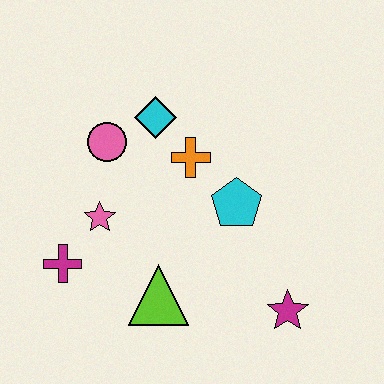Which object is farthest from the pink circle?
The magenta star is farthest from the pink circle.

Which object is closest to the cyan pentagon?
The orange cross is closest to the cyan pentagon.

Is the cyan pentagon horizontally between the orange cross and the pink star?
No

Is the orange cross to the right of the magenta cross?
Yes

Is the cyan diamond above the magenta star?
Yes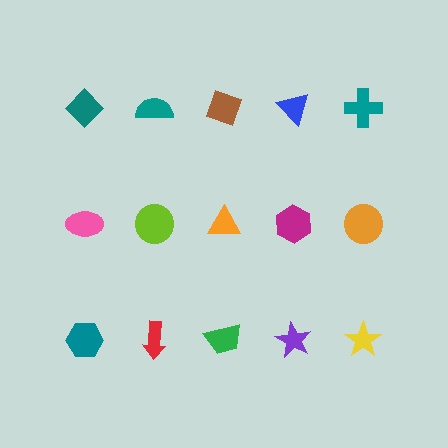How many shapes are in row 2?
5 shapes.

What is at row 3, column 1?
A teal hexagon.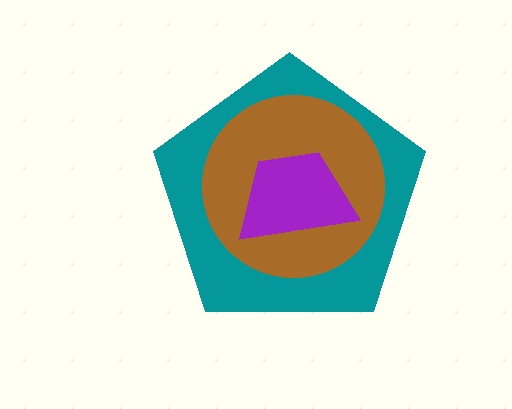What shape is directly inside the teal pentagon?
The brown circle.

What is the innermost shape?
The purple trapezoid.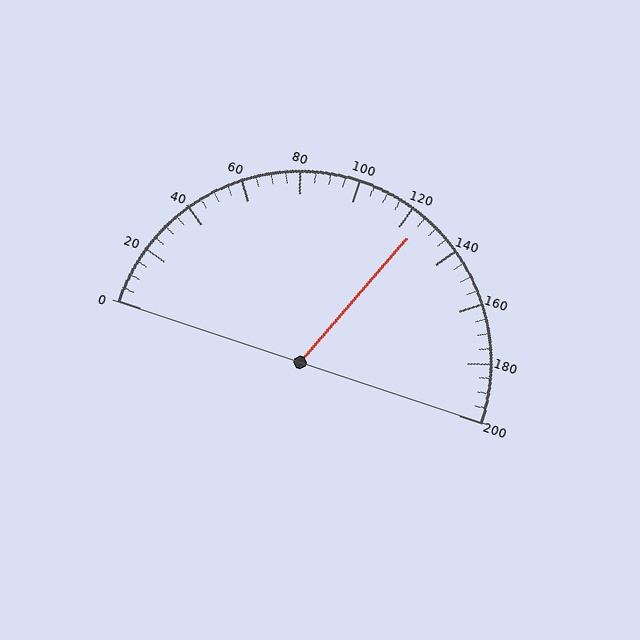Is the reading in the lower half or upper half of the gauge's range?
The reading is in the upper half of the range (0 to 200).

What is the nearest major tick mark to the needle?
The nearest major tick mark is 120.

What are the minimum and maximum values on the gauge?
The gauge ranges from 0 to 200.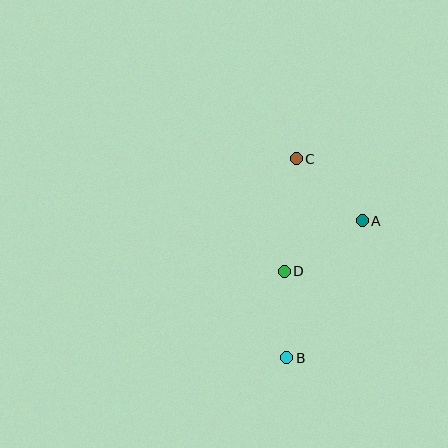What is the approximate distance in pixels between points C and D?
The distance between C and D is approximately 113 pixels.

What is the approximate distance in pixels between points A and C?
The distance between A and C is approximately 91 pixels.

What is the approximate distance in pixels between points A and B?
The distance between A and B is approximately 157 pixels.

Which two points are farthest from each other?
Points B and C are farthest from each other.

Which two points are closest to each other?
Points B and D are closest to each other.